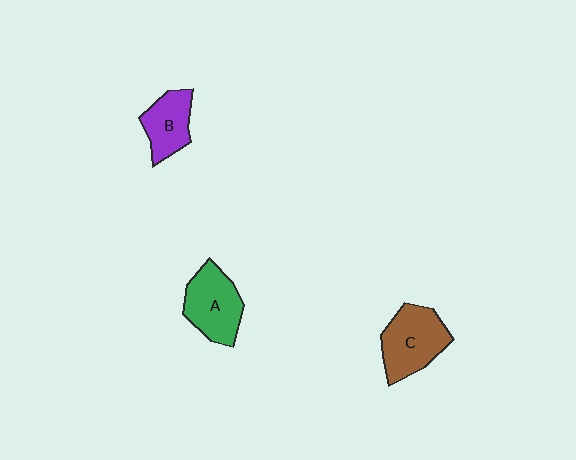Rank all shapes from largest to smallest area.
From largest to smallest: C (brown), A (green), B (purple).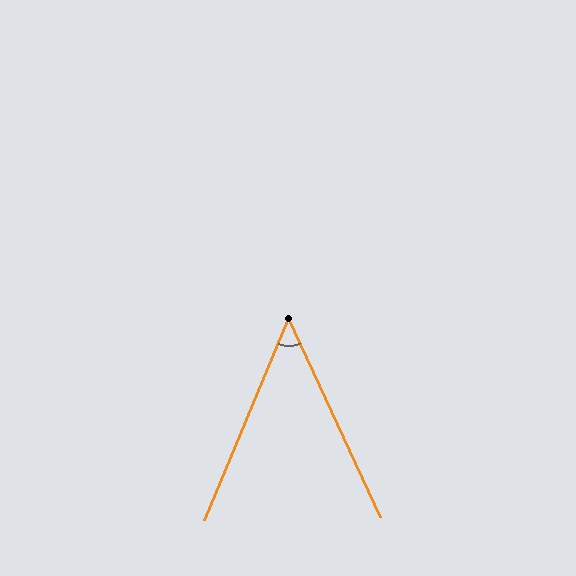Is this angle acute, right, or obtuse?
It is acute.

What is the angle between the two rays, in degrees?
Approximately 47 degrees.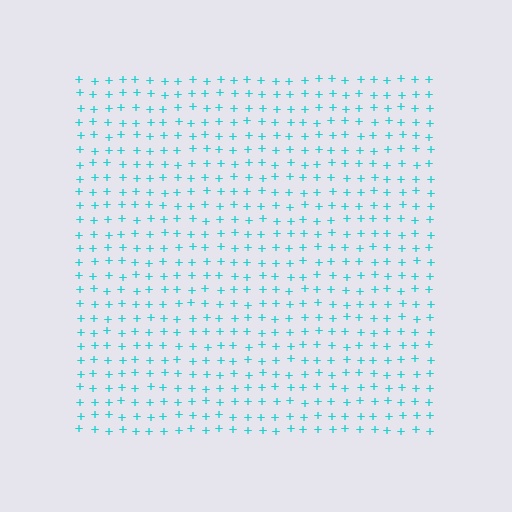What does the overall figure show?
The overall figure shows a square.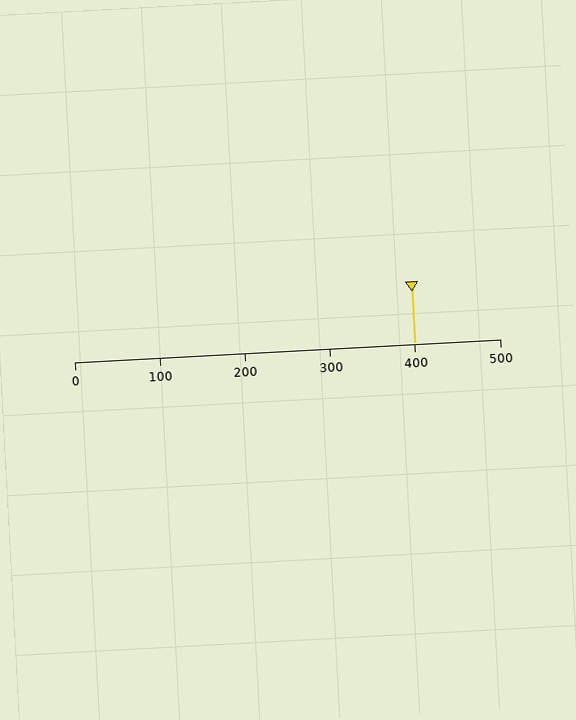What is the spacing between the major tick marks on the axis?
The major ticks are spaced 100 apart.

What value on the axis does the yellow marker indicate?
The marker indicates approximately 400.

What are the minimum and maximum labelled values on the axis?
The axis runs from 0 to 500.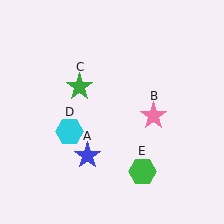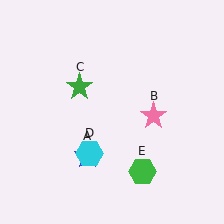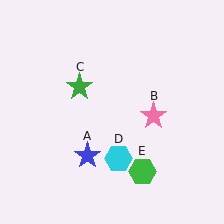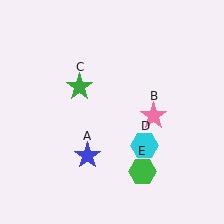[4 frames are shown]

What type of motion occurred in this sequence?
The cyan hexagon (object D) rotated counterclockwise around the center of the scene.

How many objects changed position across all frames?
1 object changed position: cyan hexagon (object D).